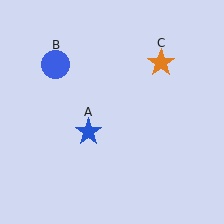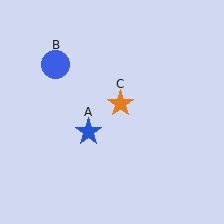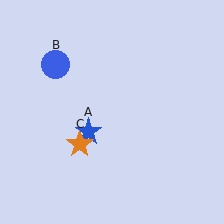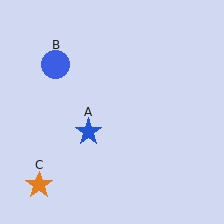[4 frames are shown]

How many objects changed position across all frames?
1 object changed position: orange star (object C).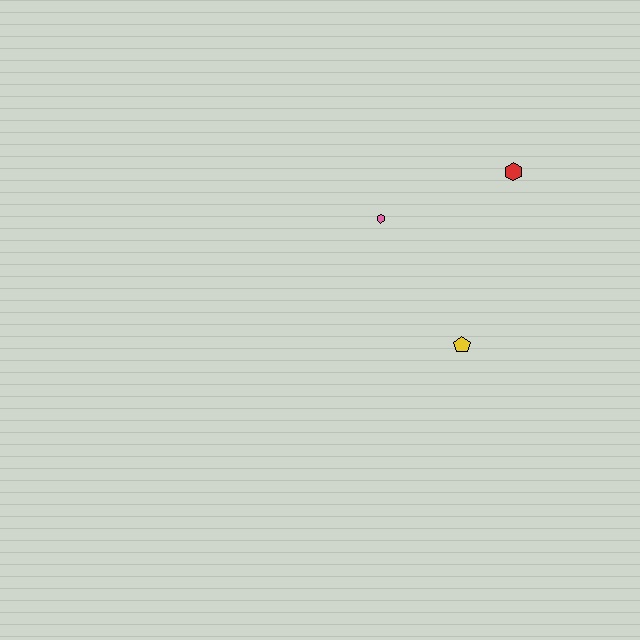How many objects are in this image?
There are 3 objects.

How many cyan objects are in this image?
There are no cyan objects.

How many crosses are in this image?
There are no crosses.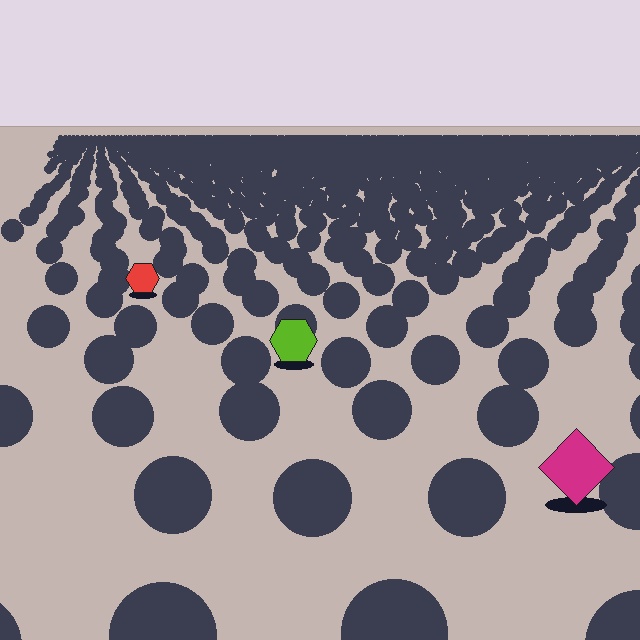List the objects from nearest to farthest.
From nearest to farthest: the magenta diamond, the lime hexagon, the red hexagon.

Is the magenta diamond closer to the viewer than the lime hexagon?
Yes. The magenta diamond is closer — you can tell from the texture gradient: the ground texture is coarser near it.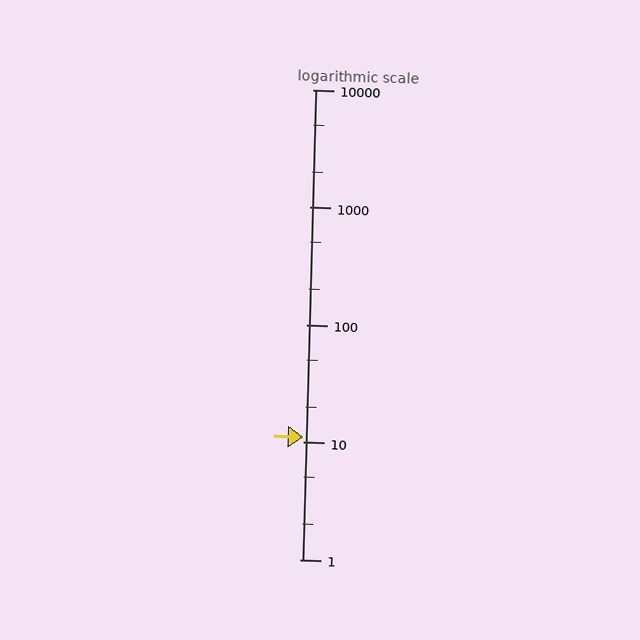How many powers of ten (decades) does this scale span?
The scale spans 4 decades, from 1 to 10000.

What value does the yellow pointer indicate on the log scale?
The pointer indicates approximately 11.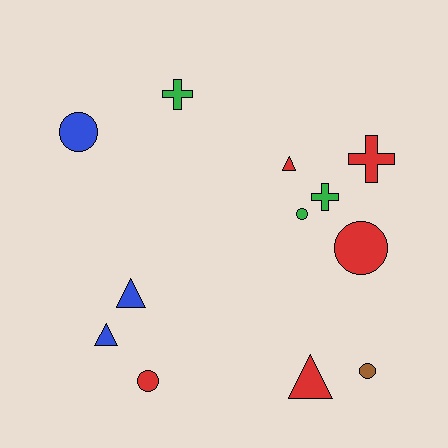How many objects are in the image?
There are 12 objects.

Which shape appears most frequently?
Circle, with 5 objects.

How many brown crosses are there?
There are no brown crosses.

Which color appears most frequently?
Red, with 5 objects.